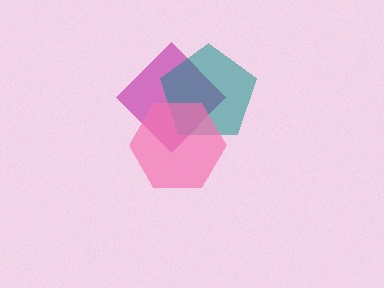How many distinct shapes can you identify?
There are 3 distinct shapes: a magenta diamond, a teal pentagon, a pink hexagon.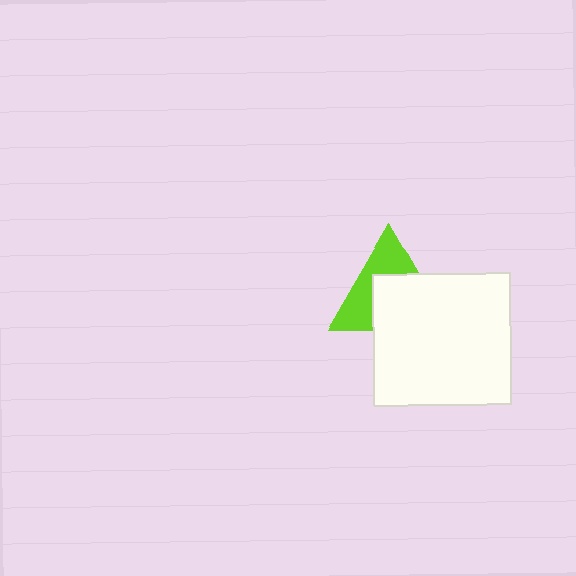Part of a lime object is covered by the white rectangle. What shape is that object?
It is a triangle.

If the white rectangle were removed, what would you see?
You would see the complete lime triangle.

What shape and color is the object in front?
The object in front is a white rectangle.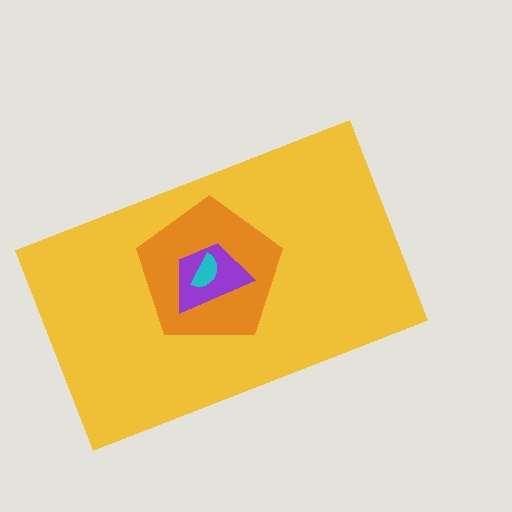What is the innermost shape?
The cyan semicircle.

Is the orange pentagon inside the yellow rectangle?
Yes.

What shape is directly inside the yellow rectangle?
The orange pentagon.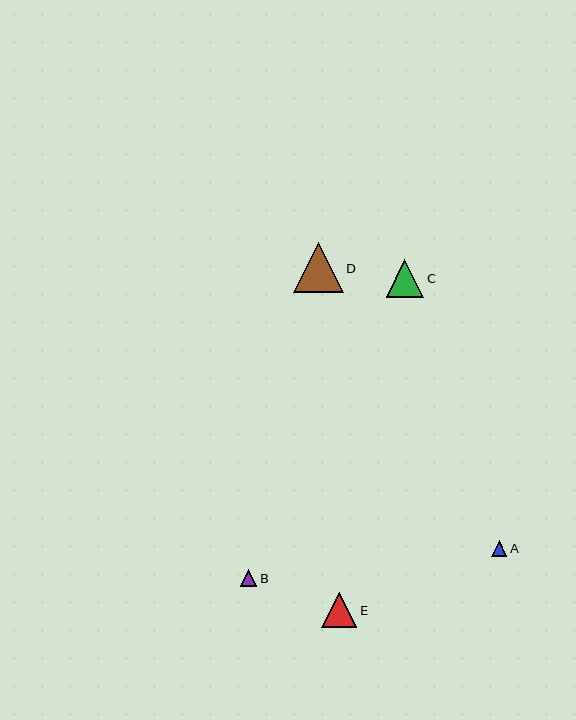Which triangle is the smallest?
Triangle A is the smallest with a size of approximately 16 pixels.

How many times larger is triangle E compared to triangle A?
Triangle E is approximately 2.3 times the size of triangle A.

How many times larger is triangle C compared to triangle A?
Triangle C is approximately 2.4 times the size of triangle A.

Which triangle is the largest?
Triangle D is the largest with a size of approximately 50 pixels.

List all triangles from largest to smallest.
From largest to smallest: D, C, E, B, A.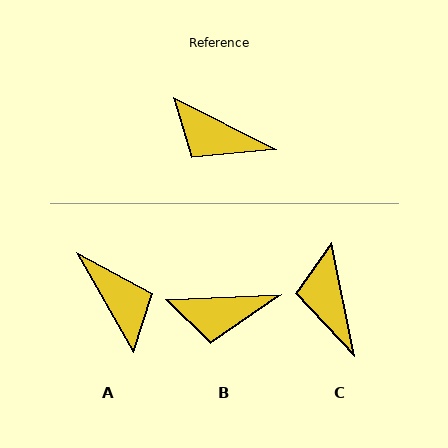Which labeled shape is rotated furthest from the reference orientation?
A, about 146 degrees away.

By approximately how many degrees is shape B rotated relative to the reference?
Approximately 29 degrees counter-clockwise.